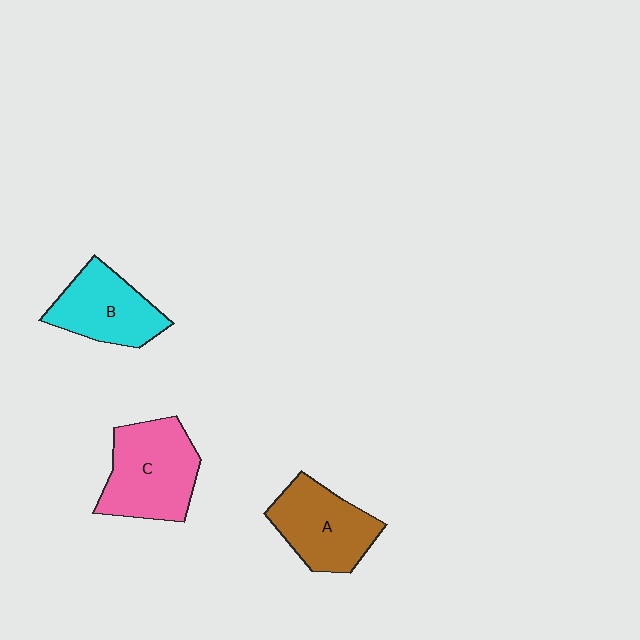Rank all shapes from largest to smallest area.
From largest to smallest: C (pink), A (brown), B (cyan).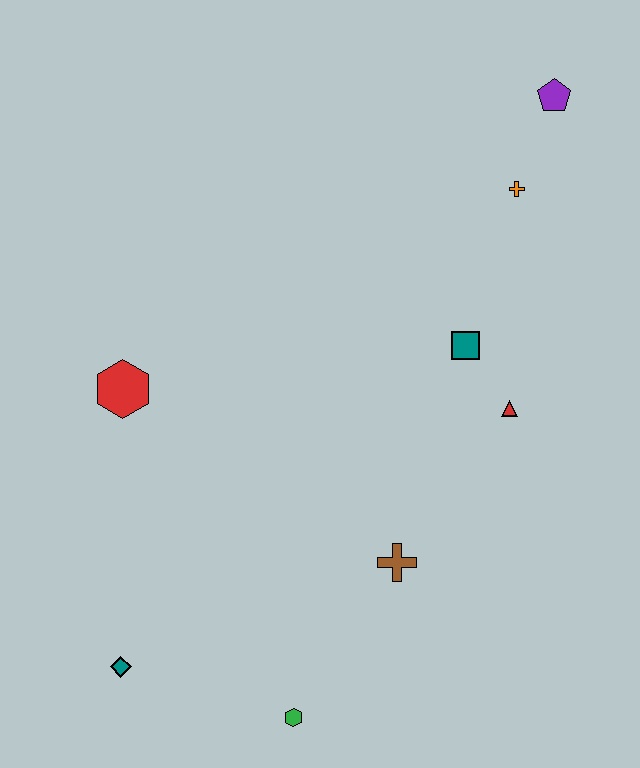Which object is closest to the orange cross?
The purple pentagon is closest to the orange cross.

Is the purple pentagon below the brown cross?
No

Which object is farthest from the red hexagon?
The purple pentagon is farthest from the red hexagon.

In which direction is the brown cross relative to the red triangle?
The brown cross is below the red triangle.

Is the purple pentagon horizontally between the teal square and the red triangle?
No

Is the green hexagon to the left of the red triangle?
Yes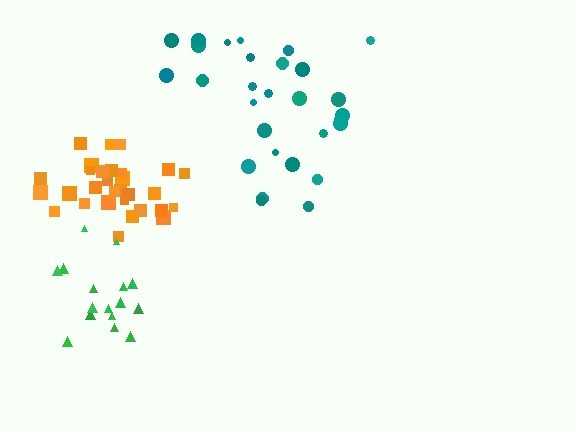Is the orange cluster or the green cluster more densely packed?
Orange.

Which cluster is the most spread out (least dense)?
Teal.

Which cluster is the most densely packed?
Orange.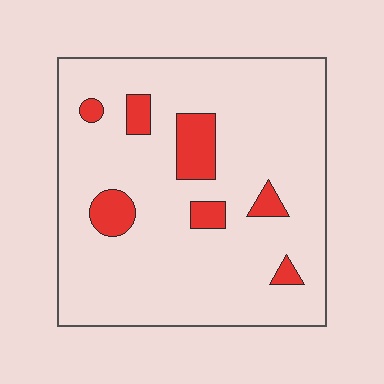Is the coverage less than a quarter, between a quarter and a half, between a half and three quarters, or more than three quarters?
Less than a quarter.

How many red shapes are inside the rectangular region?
7.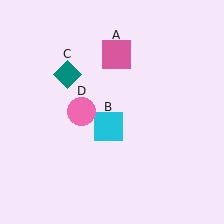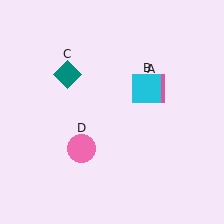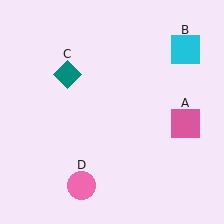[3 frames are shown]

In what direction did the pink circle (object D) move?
The pink circle (object D) moved down.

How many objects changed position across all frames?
3 objects changed position: pink square (object A), cyan square (object B), pink circle (object D).